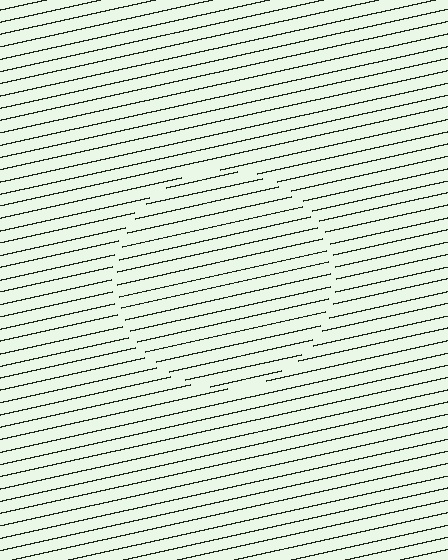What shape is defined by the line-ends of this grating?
An illusory circle. The interior of the shape contains the same grating, shifted by half a period — the contour is defined by the phase discontinuity where line-ends from the inner and outer gratings abut.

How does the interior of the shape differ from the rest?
The interior of the shape contains the same grating, shifted by half a period — the contour is defined by the phase discontinuity where line-ends from the inner and outer gratings abut.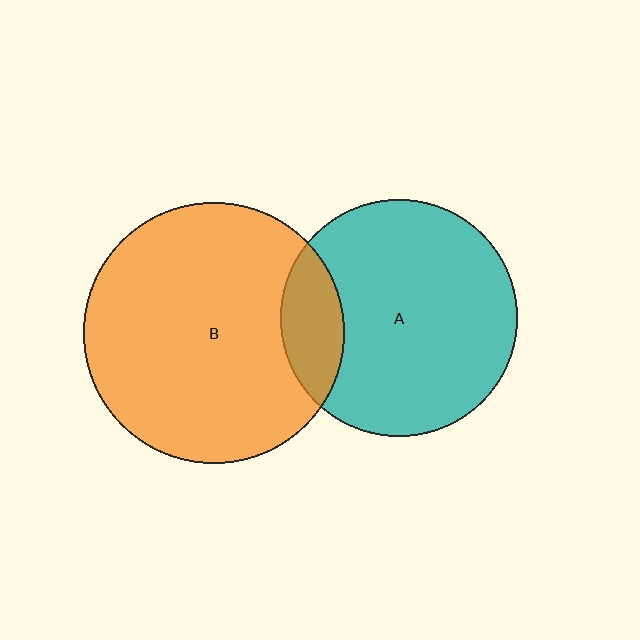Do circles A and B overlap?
Yes.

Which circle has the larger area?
Circle B (orange).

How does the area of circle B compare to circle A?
Approximately 1.2 times.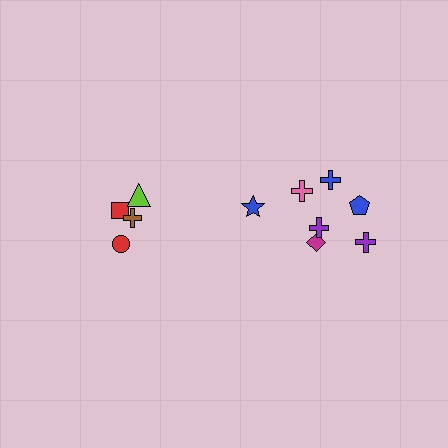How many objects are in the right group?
There are 7 objects.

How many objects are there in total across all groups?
There are 11 objects.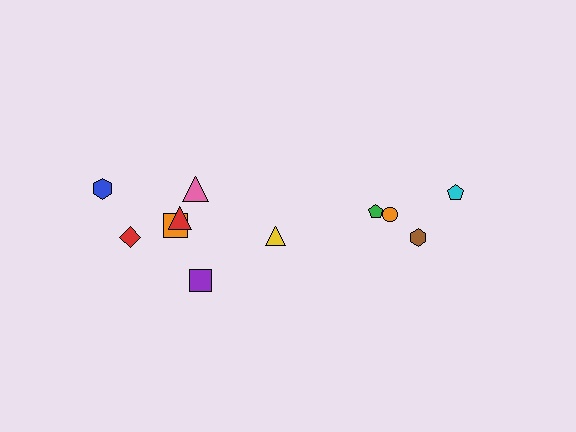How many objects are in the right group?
There are 4 objects.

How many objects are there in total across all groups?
There are 11 objects.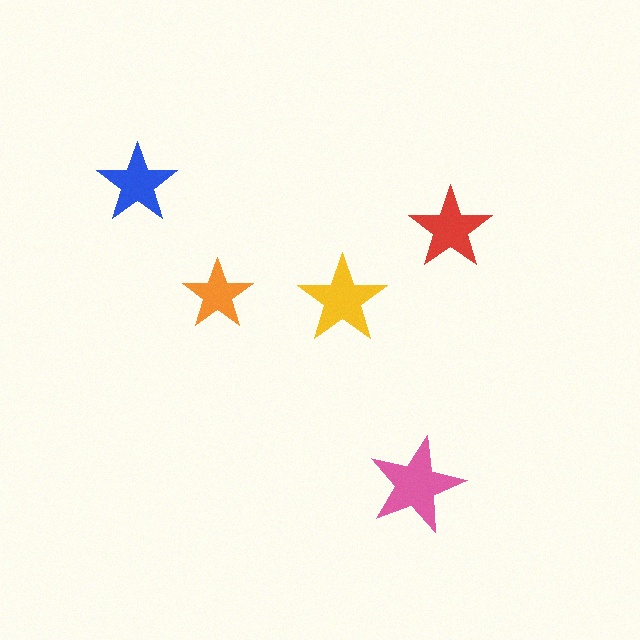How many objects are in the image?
There are 5 objects in the image.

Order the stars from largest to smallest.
the pink one, the yellow one, the red one, the blue one, the orange one.